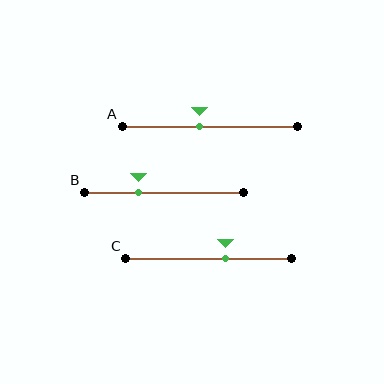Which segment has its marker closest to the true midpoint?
Segment A has its marker closest to the true midpoint.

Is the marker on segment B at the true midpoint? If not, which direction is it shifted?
No, the marker on segment B is shifted to the left by about 16% of the segment length.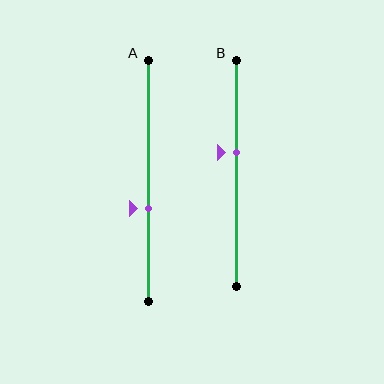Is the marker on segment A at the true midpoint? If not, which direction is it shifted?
No, the marker on segment A is shifted downward by about 11% of the segment length.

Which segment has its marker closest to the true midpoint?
Segment B has its marker closest to the true midpoint.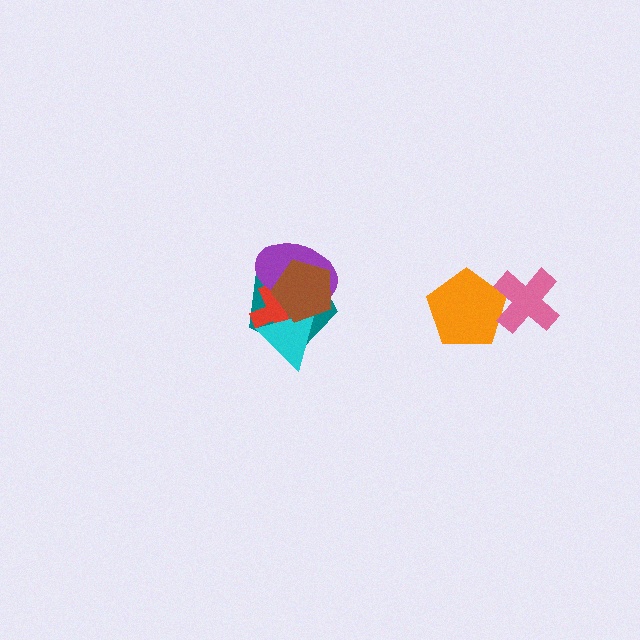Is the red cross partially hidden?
Yes, it is partially covered by another shape.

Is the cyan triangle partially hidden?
Yes, it is partially covered by another shape.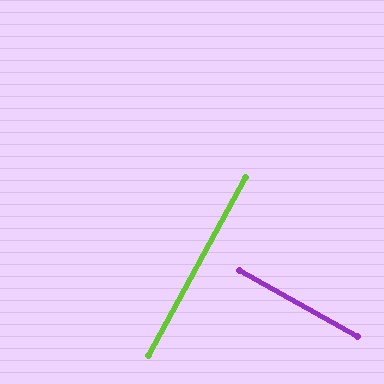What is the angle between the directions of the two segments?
Approximately 89 degrees.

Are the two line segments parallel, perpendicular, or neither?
Perpendicular — they meet at approximately 89°.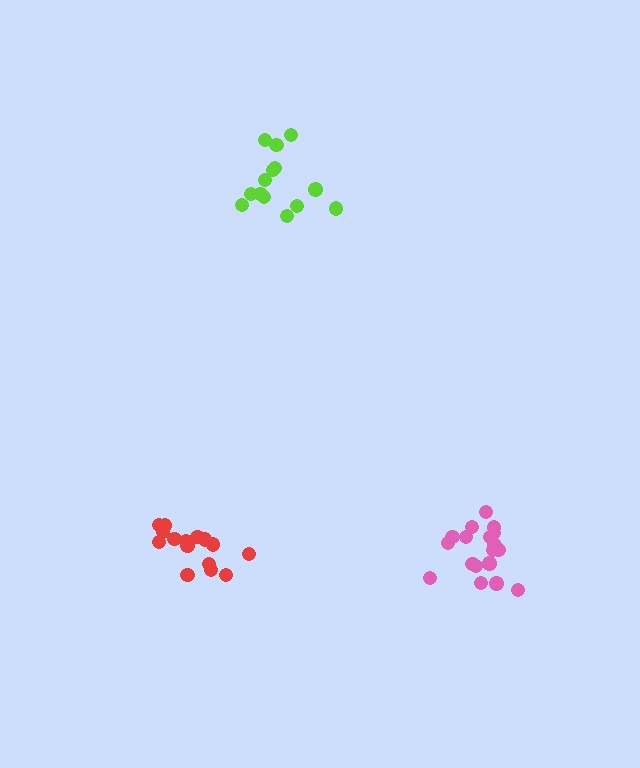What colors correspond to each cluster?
The clusters are colored: red, lime, pink.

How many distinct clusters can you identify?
There are 3 distinct clusters.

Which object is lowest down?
The red cluster is bottommost.